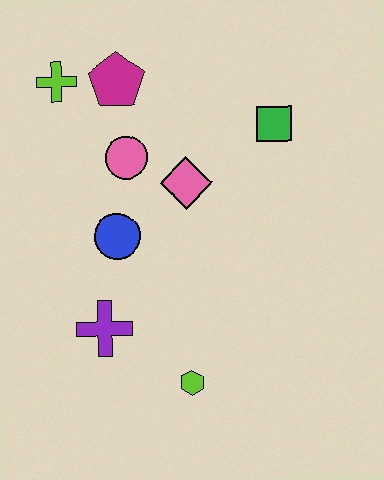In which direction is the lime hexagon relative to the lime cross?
The lime hexagon is below the lime cross.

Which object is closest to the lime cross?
The magenta pentagon is closest to the lime cross.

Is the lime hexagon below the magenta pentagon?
Yes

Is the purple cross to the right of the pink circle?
No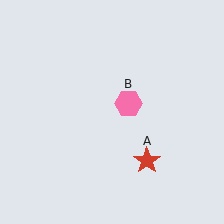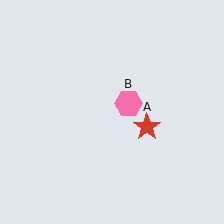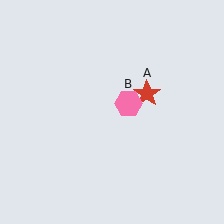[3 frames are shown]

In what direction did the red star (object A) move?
The red star (object A) moved up.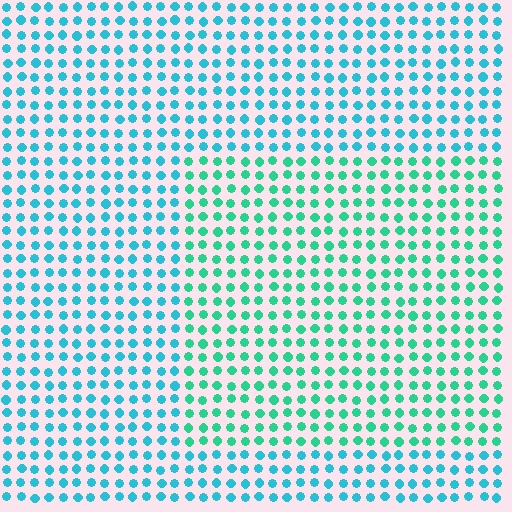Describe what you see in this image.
The image is filled with small cyan elements in a uniform arrangement. A rectangle-shaped region is visible where the elements are tinted to a slightly different hue, forming a subtle color boundary.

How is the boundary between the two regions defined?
The boundary is defined purely by a slight shift in hue (about 31 degrees). Spacing, size, and orientation are identical on both sides.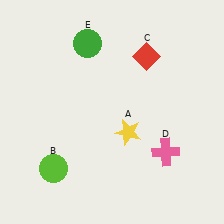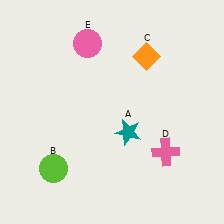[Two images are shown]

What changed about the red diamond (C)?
In Image 1, C is red. In Image 2, it changed to orange.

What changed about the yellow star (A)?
In Image 1, A is yellow. In Image 2, it changed to teal.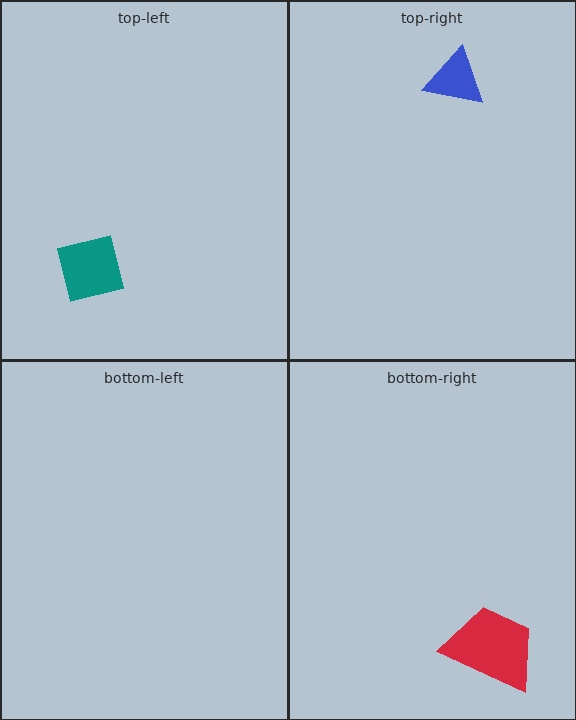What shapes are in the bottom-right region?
The red trapezoid.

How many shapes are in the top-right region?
1.